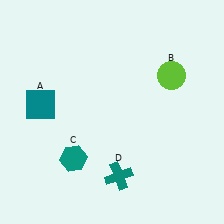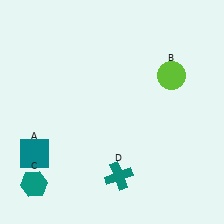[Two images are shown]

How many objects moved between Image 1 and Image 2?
2 objects moved between the two images.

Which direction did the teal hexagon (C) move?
The teal hexagon (C) moved left.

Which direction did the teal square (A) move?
The teal square (A) moved down.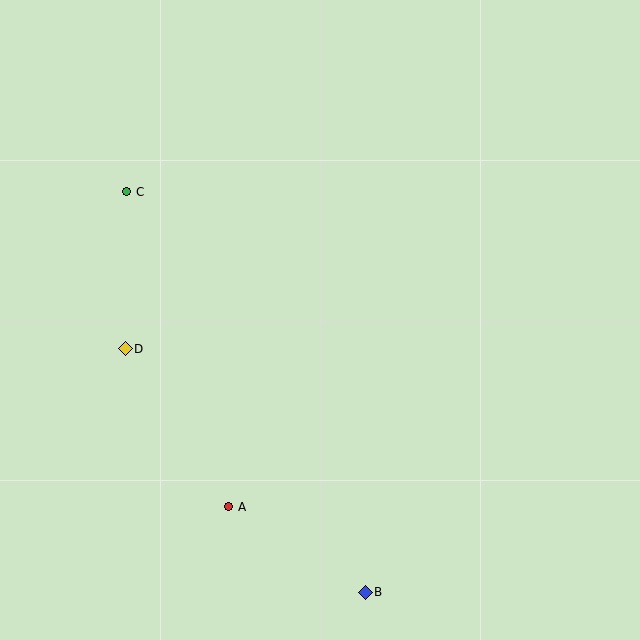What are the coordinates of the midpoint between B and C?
The midpoint between B and C is at (246, 392).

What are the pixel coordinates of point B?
Point B is at (365, 592).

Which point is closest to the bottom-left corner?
Point A is closest to the bottom-left corner.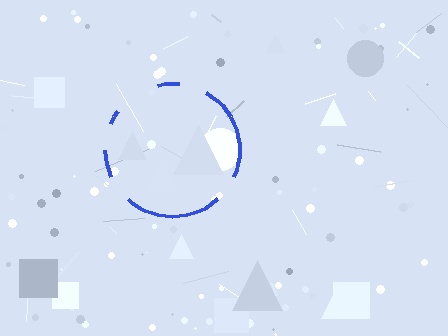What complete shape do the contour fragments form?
The contour fragments form a circle.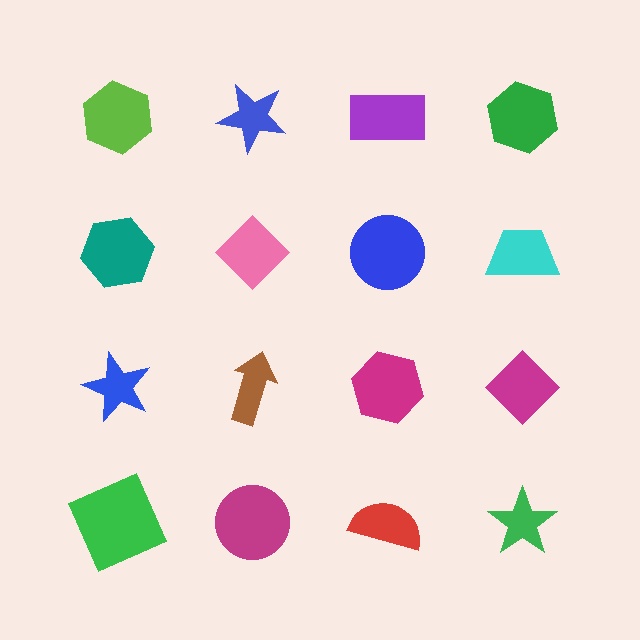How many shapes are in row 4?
4 shapes.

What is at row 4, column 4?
A green star.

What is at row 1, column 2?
A blue star.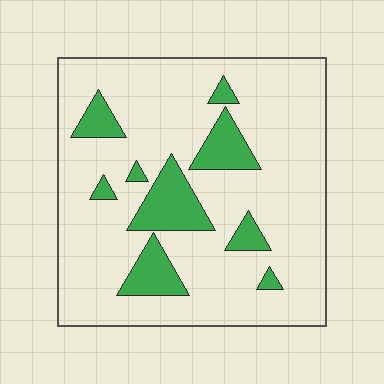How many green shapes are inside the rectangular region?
9.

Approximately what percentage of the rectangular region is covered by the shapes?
Approximately 15%.